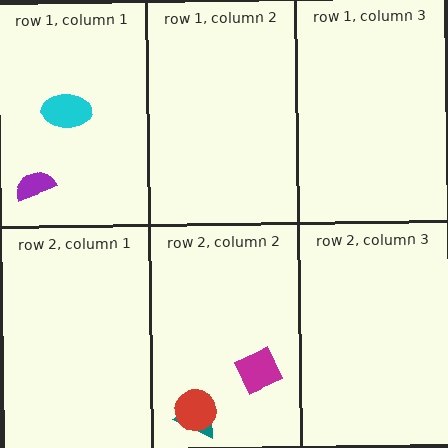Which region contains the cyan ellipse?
The row 1, column 1 region.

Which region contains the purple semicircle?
The row 1, column 1 region.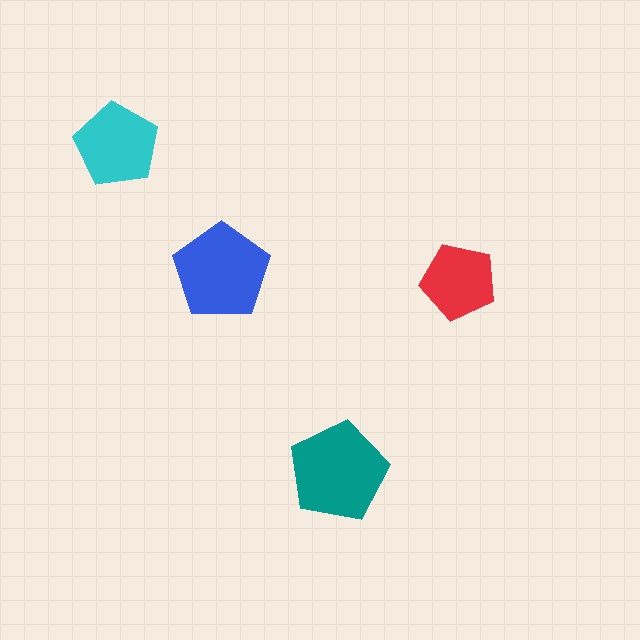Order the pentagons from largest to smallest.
the teal one, the blue one, the cyan one, the red one.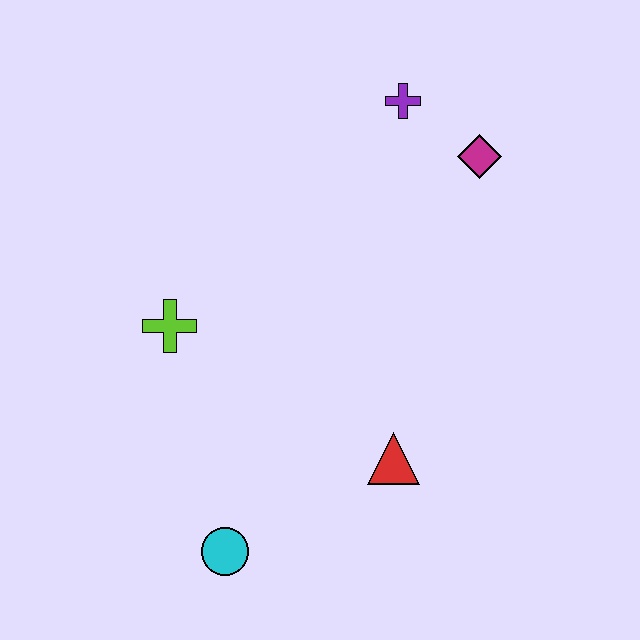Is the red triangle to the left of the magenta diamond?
Yes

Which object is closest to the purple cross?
The magenta diamond is closest to the purple cross.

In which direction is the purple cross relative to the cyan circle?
The purple cross is above the cyan circle.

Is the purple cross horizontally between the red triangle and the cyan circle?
No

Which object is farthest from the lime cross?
The magenta diamond is farthest from the lime cross.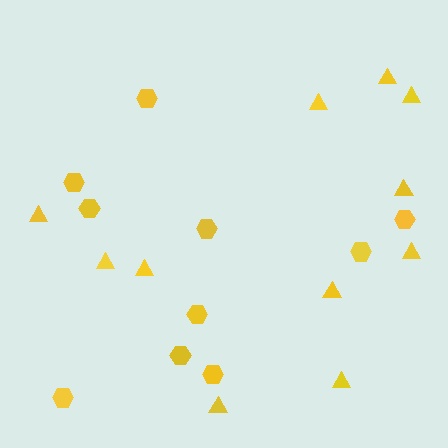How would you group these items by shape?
There are 2 groups: one group of hexagons (10) and one group of triangles (11).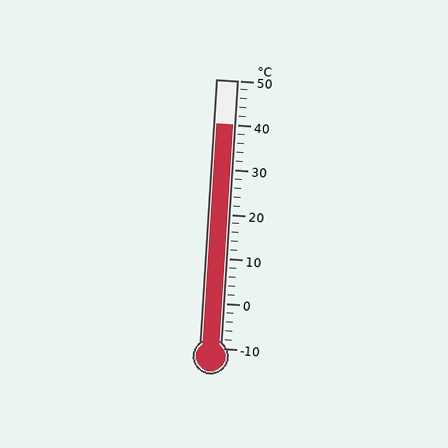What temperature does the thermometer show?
The thermometer shows approximately 40°C.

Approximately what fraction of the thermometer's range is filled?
The thermometer is filled to approximately 85% of its range.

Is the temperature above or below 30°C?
The temperature is above 30°C.